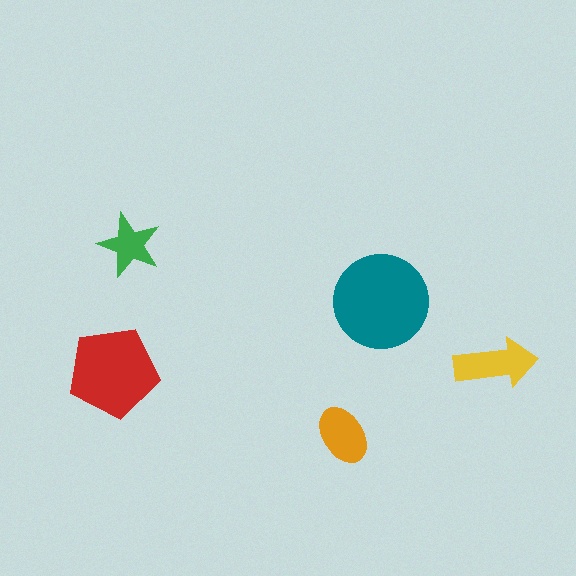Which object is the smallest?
The green star.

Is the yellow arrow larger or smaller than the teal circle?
Smaller.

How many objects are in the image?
There are 5 objects in the image.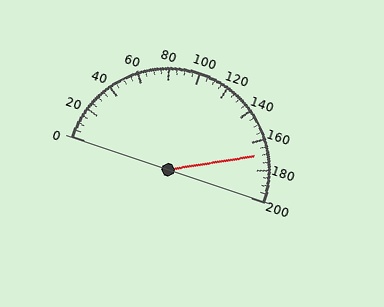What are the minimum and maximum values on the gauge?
The gauge ranges from 0 to 200.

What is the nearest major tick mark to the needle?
The nearest major tick mark is 160.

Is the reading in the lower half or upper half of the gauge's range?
The reading is in the upper half of the range (0 to 200).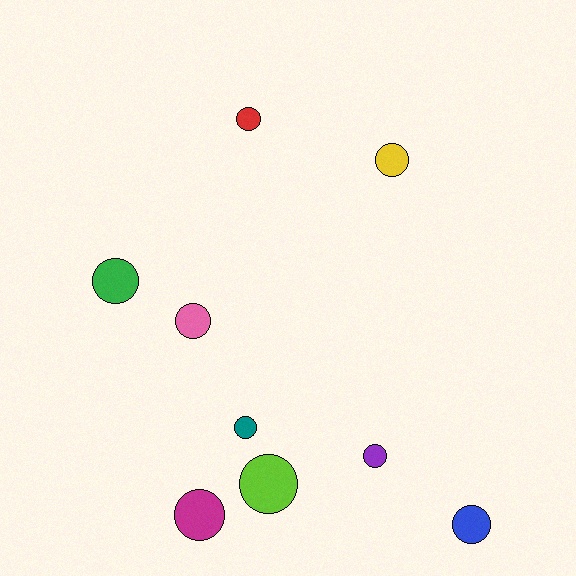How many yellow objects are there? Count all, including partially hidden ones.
There is 1 yellow object.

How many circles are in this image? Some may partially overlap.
There are 9 circles.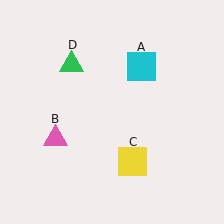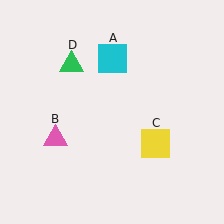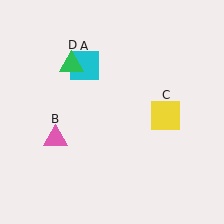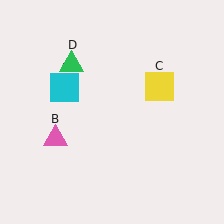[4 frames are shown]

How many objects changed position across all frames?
2 objects changed position: cyan square (object A), yellow square (object C).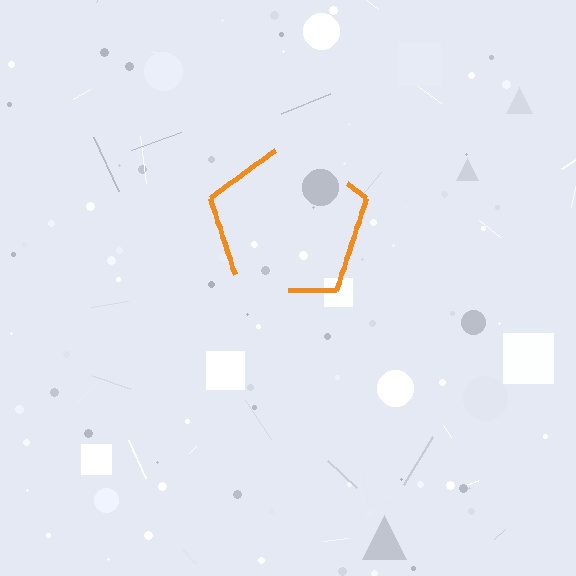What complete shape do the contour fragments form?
The contour fragments form a pentagon.